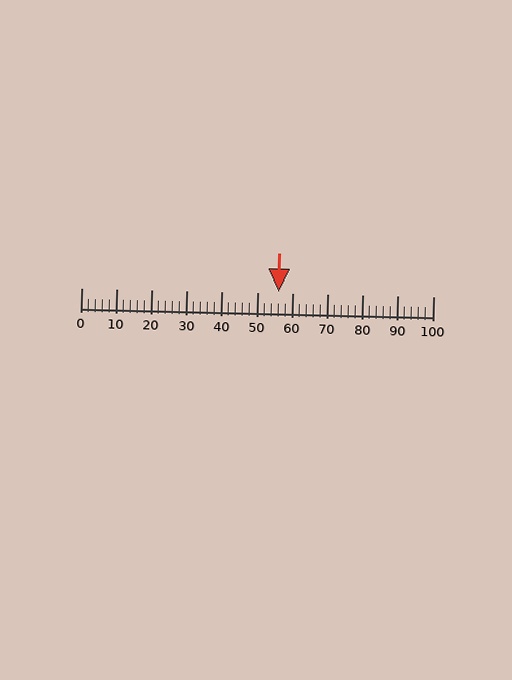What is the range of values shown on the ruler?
The ruler shows values from 0 to 100.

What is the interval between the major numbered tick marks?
The major tick marks are spaced 10 units apart.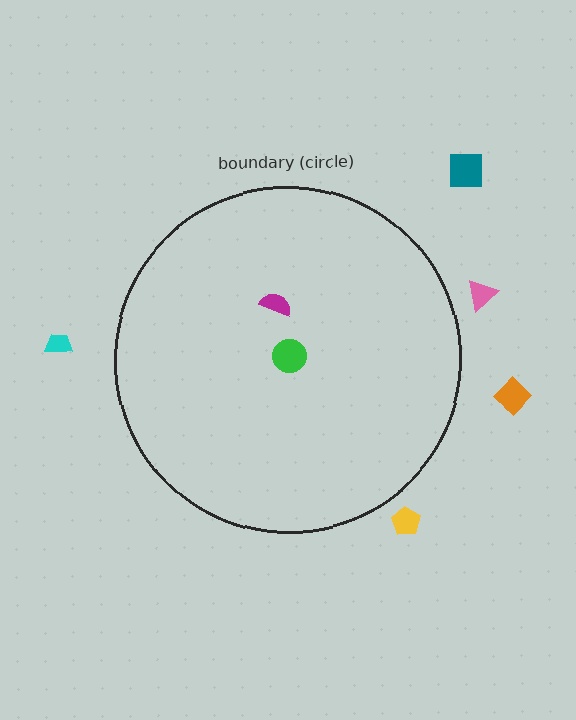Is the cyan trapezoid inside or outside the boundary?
Outside.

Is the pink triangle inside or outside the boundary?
Outside.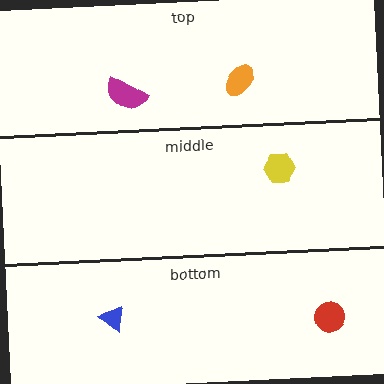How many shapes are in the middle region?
1.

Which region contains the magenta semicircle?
The top region.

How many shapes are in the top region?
2.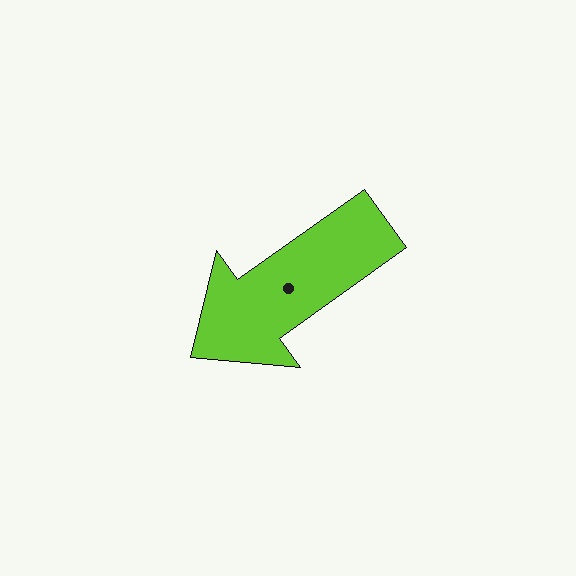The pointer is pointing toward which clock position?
Roughly 8 o'clock.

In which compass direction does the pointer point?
Southwest.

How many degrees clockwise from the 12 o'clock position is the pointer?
Approximately 234 degrees.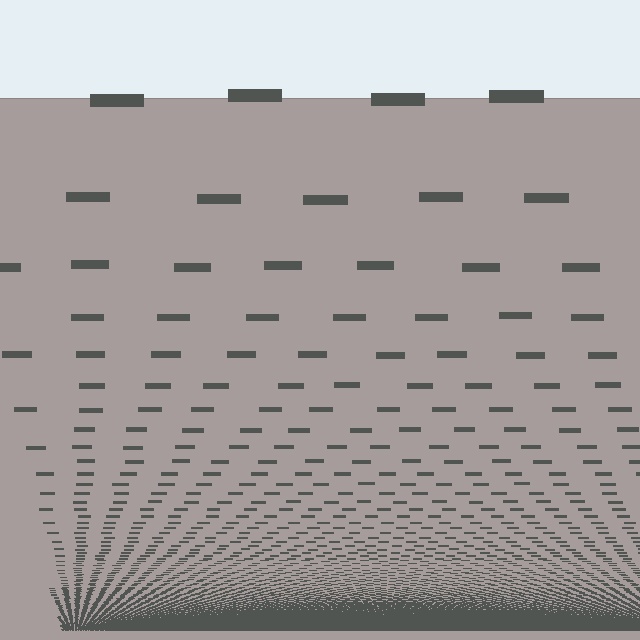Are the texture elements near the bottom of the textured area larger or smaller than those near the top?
Smaller. The gradient is inverted — elements near the bottom are smaller and denser.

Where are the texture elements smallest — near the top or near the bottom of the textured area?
Near the bottom.